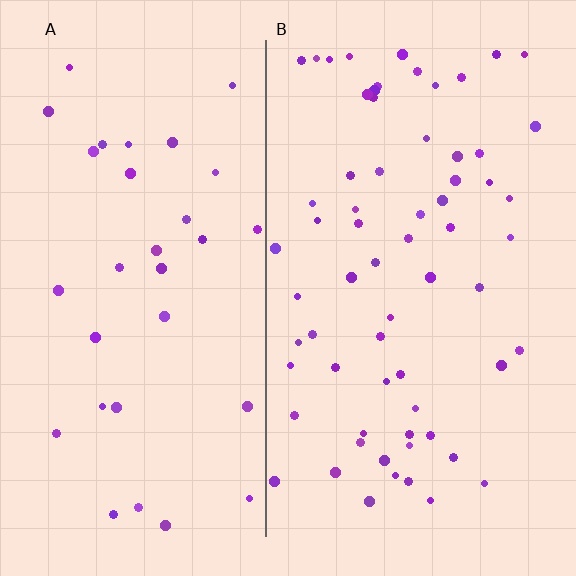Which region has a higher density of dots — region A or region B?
B (the right).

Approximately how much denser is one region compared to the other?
Approximately 2.0× — region B over region A.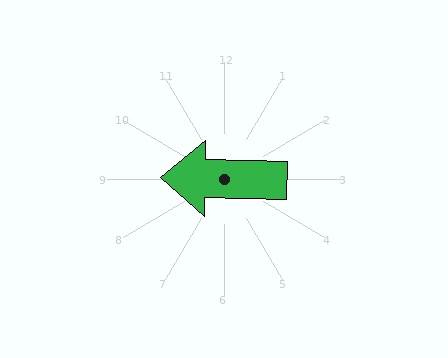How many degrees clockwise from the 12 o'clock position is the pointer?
Approximately 271 degrees.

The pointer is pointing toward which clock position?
Roughly 9 o'clock.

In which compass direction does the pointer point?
West.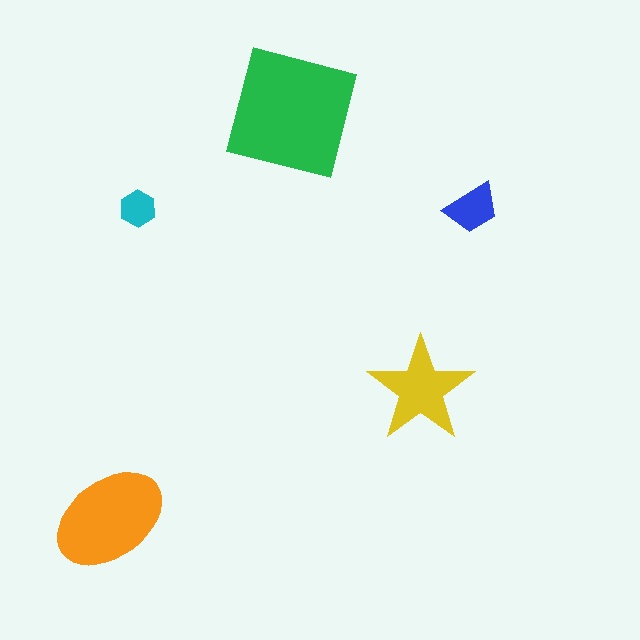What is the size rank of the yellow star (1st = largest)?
3rd.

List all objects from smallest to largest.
The cyan hexagon, the blue trapezoid, the yellow star, the orange ellipse, the green square.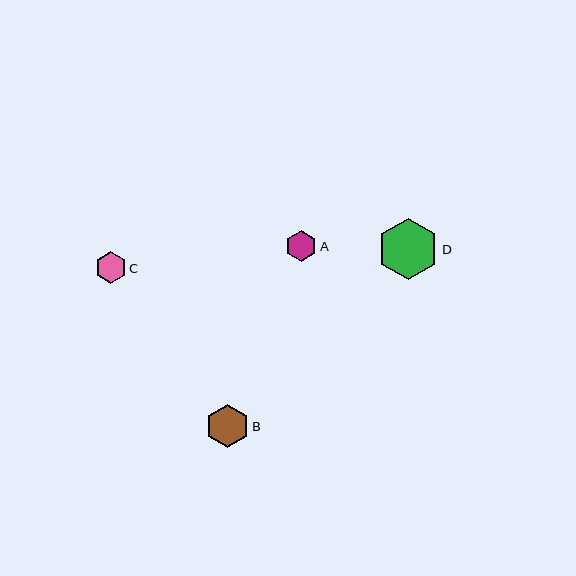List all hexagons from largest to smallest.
From largest to smallest: D, B, C, A.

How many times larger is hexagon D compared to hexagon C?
Hexagon D is approximately 1.9 times the size of hexagon C.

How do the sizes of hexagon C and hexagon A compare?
Hexagon C and hexagon A are approximately the same size.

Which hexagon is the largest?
Hexagon D is the largest with a size of approximately 61 pixels.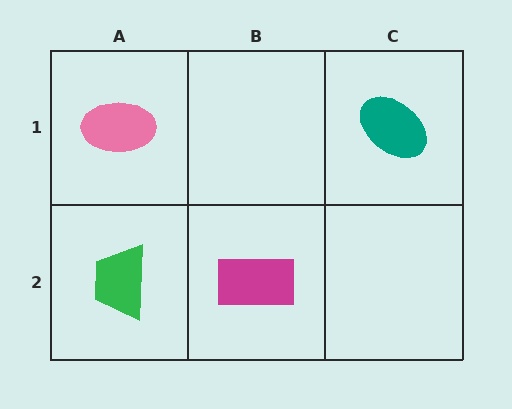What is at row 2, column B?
A magenta rectangle.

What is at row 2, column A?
A green trapezoid.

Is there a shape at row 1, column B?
No, that cell is empty.